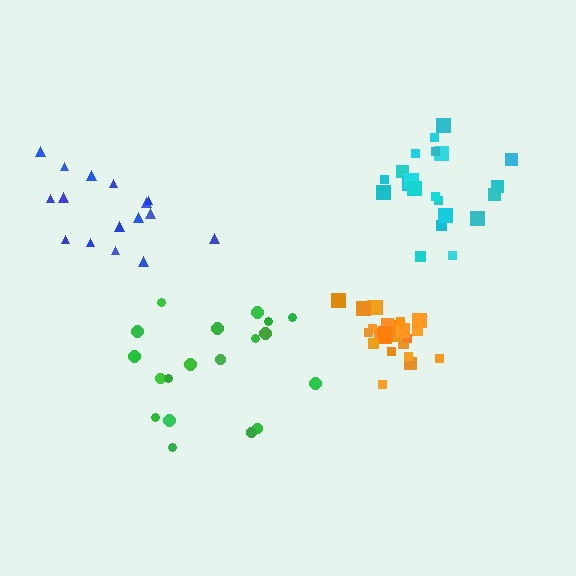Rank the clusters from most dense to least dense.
orange, cyan, blue, green.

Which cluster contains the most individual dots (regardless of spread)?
Orange (29).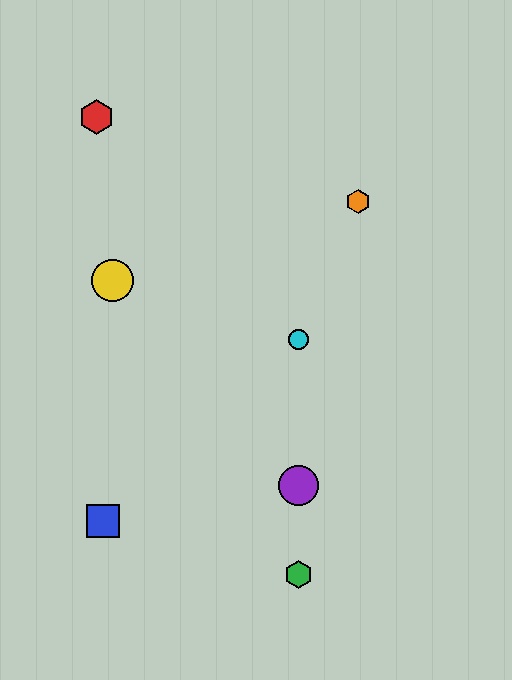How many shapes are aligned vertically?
3 shapes (the green hexagon, the purple circle, the cyan circle) are aligned vertically.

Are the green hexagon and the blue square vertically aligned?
No, the green hexagon is at x≈299 and the blue square is at x≈103.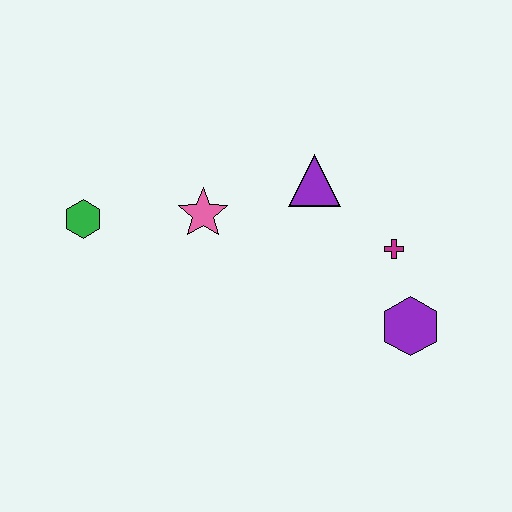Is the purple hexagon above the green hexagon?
No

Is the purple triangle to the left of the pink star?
No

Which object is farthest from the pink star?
The purple hexagon is farthest from the pink star.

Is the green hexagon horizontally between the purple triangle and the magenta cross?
No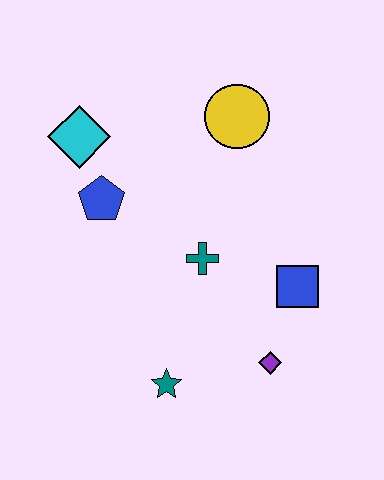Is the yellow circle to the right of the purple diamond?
No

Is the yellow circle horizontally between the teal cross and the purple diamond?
Yes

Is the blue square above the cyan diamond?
No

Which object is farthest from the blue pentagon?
The purple diamond is farthest from the blue pentagon.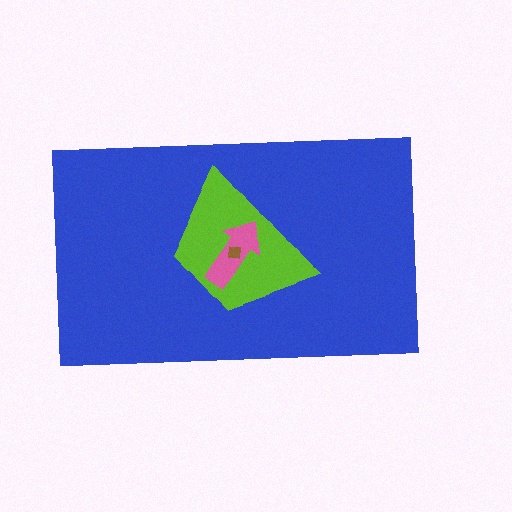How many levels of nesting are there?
4.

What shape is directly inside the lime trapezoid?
The pink arrow.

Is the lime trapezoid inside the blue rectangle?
Yes.